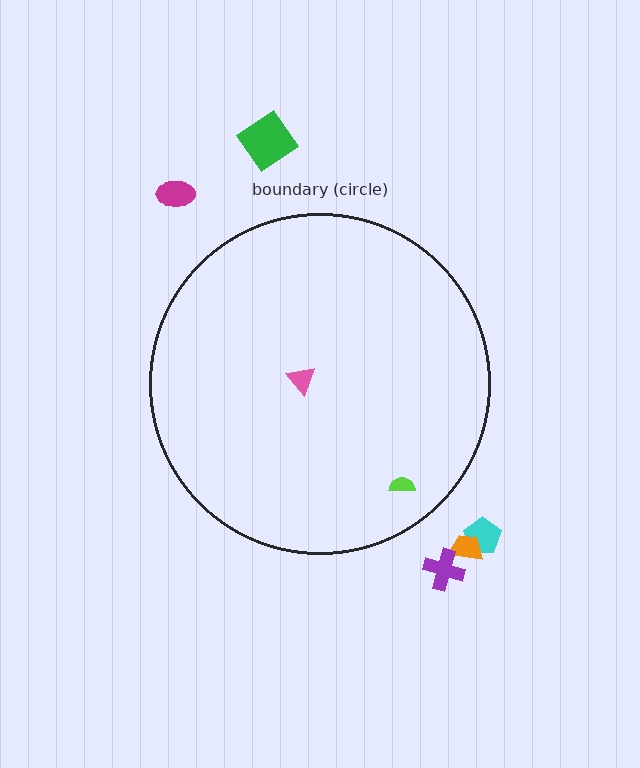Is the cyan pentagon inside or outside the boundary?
Outside.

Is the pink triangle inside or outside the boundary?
Inside.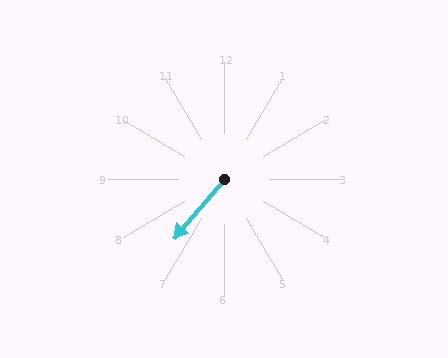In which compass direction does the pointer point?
Southwest.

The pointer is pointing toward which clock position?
Roughly 7 o'clock.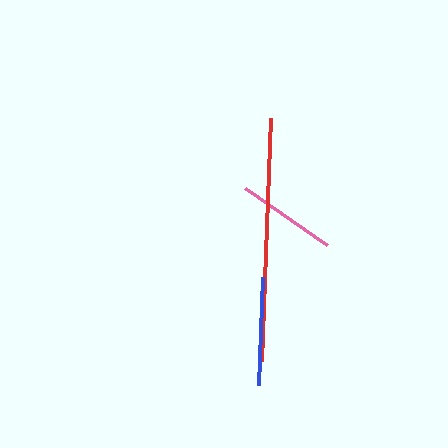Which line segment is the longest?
The red line is the longest at approximately 243 pixels.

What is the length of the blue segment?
The blue segment is approximately 108 pixels long.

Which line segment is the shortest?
The pink line is the shortest at approximately 100 pixels.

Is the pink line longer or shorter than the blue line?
The blue line is longer than the pink line.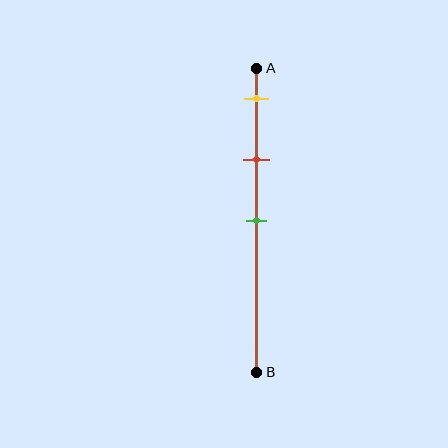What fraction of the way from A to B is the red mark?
The red mark is approximately 30% (0.3) of the way from A to B.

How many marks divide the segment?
There are 3 marks dividing the segment.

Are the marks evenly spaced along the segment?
Yes, the marks are approximately evenly spaced.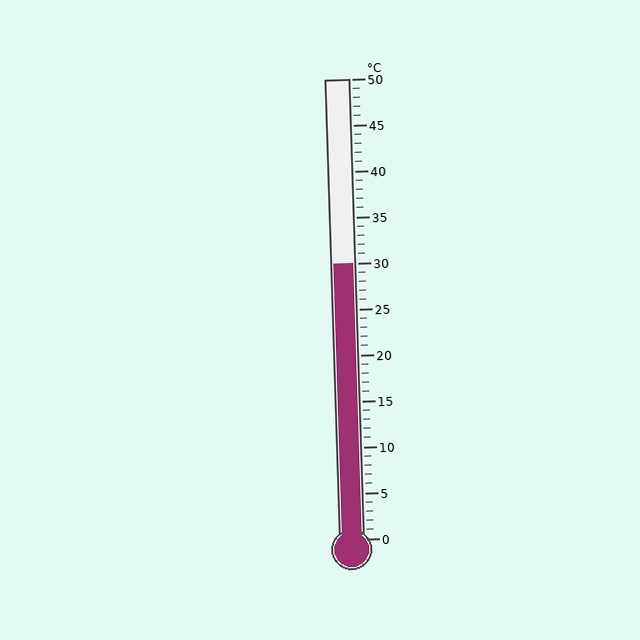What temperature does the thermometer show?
The thermometer shows approximately 30°C.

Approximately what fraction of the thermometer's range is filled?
The thermometer is filled to approximately 60% of its range.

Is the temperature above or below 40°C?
The temperature is below 40°C.